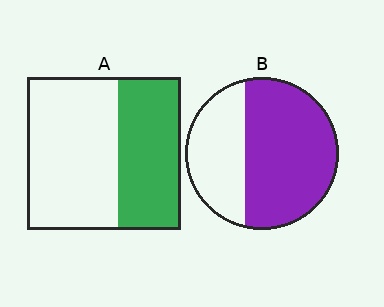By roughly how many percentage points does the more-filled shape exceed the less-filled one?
By roughly 25 percentage points (B over A).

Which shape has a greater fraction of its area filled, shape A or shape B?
Shape B.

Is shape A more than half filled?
No.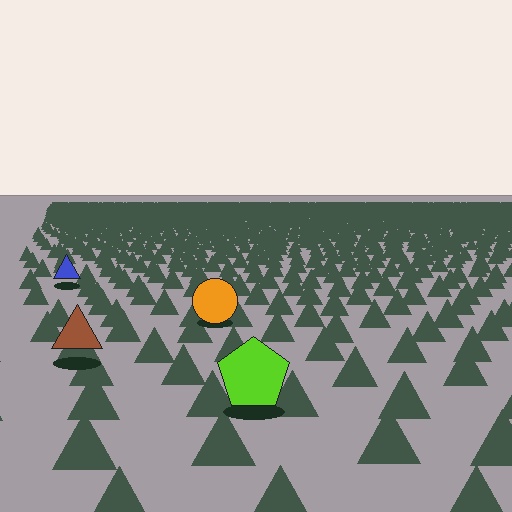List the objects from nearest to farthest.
From nearest to farthest: the lime pentagon, the brown triangle, the orange circle, the blue triangle.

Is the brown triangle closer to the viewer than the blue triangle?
Yes. The brown triangle is closer — you can tell from the texture gradient: the ground texture is coarser near it.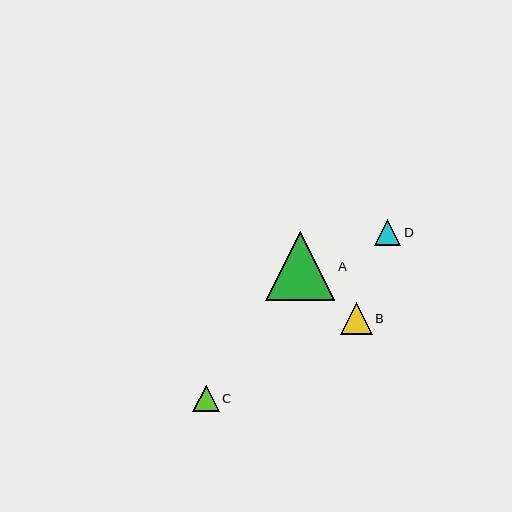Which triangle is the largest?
Triangle A is the largest with a size of approximately 69 pixels.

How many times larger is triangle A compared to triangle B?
Triangle A is approximately 2.2 times the size of triangle B.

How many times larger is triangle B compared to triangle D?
Triangle B is approximately 1.2 times the size of triangle D.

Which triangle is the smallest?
Triangle D is the smallest with a size of approximately 26 pixels.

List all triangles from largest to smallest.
From largest to smallest: A, B, C, D.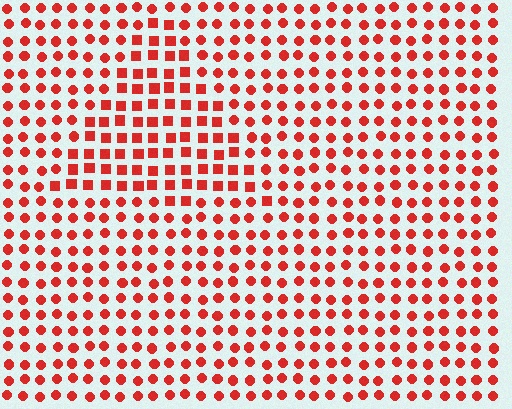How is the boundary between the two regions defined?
The boundary is defined by a change in element shape: squares inside vs. circles outside. All elements share the same color and spacing.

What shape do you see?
I see a triangle.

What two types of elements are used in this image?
The image uses squares inside the triangle region and circles outside it.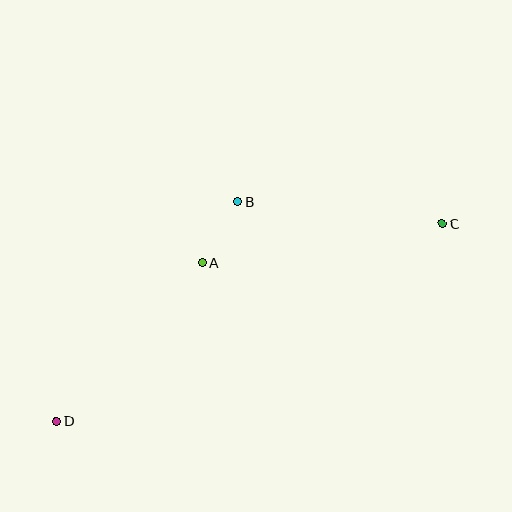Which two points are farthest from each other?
Points C and D are farthest from each other.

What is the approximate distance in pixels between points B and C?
The distance between B and C is approximately 206 pixels.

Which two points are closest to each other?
Points A and B are closest to each other.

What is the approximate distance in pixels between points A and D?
The distance between A and D is approximately 216 pixels.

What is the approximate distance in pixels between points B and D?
The distance between B and D is approximately 284 pixels.